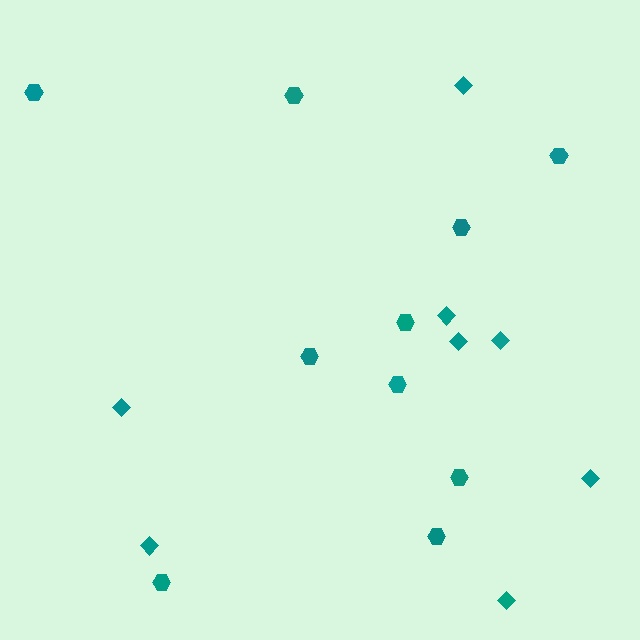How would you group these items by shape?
There are 2 groups: one group of hexagons (10) and one group of diamonds (8).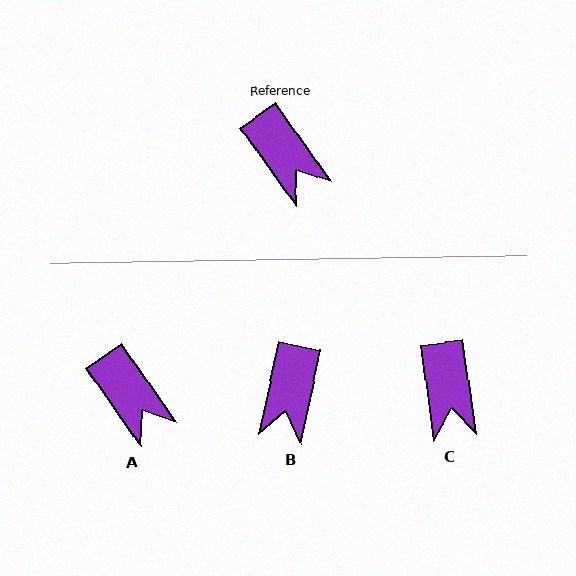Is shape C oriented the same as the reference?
No, it is off by about 27 degrees.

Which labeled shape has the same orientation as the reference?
A.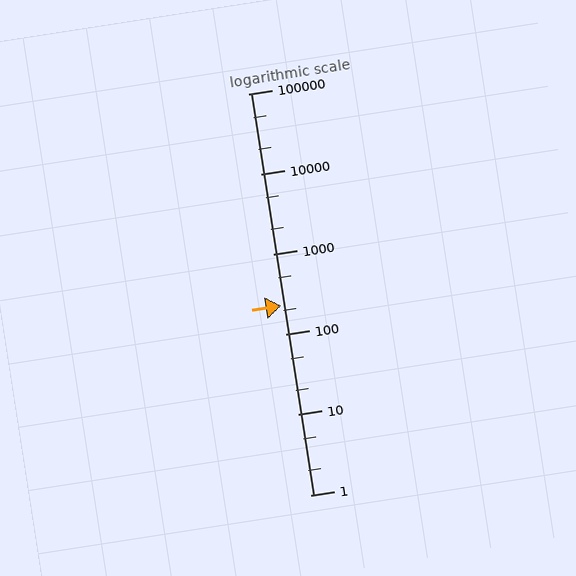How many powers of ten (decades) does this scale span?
The scale spans 5 decades, from 1 to 100000.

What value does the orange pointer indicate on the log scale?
The pointer indicates approximately 230.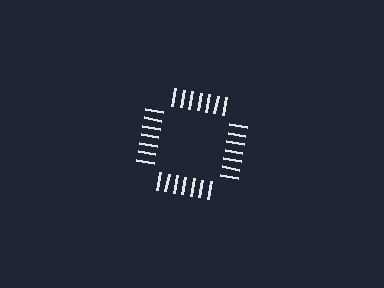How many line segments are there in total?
28 — 7 along each of the 4 edges.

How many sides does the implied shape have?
4 sides — the line-ends trace a square.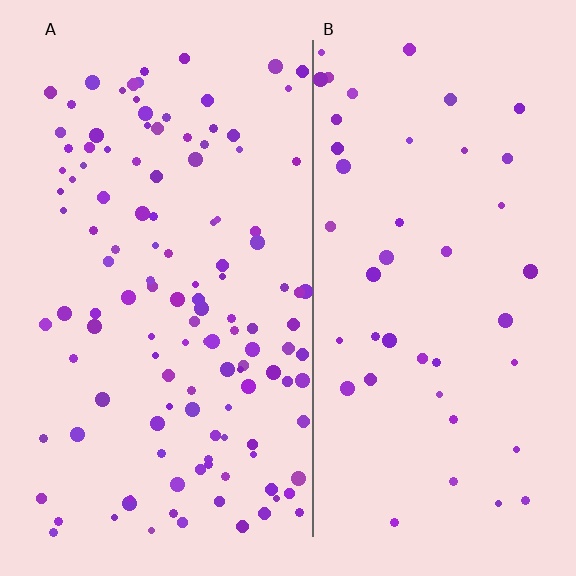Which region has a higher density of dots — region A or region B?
A (the left).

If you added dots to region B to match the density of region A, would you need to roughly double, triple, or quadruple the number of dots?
Approximately triple.